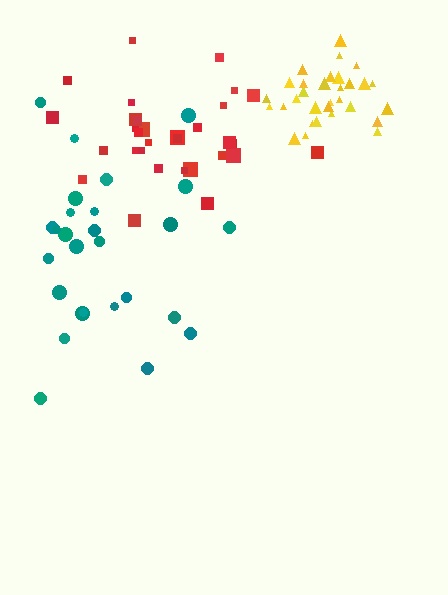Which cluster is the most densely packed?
Yellow.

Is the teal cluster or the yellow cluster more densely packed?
Yellow.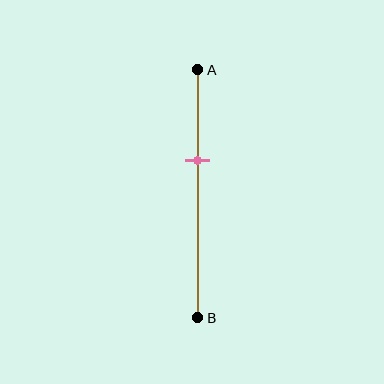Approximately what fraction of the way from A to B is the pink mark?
The pink mark is approximately 35% of the way from A to B.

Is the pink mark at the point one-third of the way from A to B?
No, the mark is at about 35% from A, not at the 33% one-third point.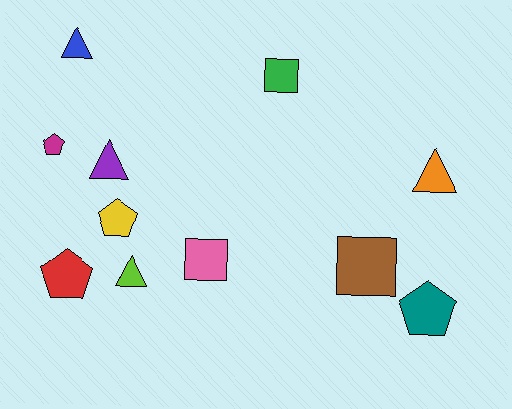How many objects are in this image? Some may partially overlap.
There are 11 objects.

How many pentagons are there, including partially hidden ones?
There are 4 pentagons.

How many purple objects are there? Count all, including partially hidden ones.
There is 1 purple object.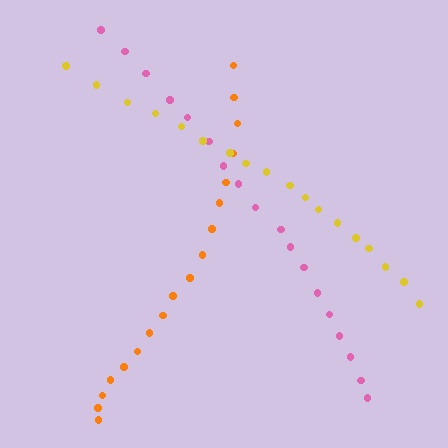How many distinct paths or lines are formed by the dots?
There are 3 distinct paths.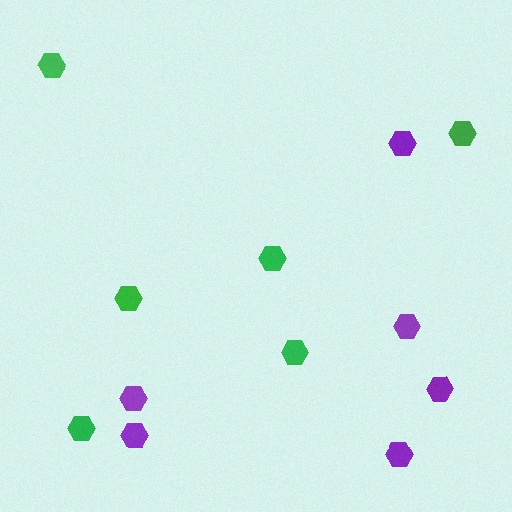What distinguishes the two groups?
There are 2 groups: one group of purple hexagons (6) and one group of green hexagons (6).